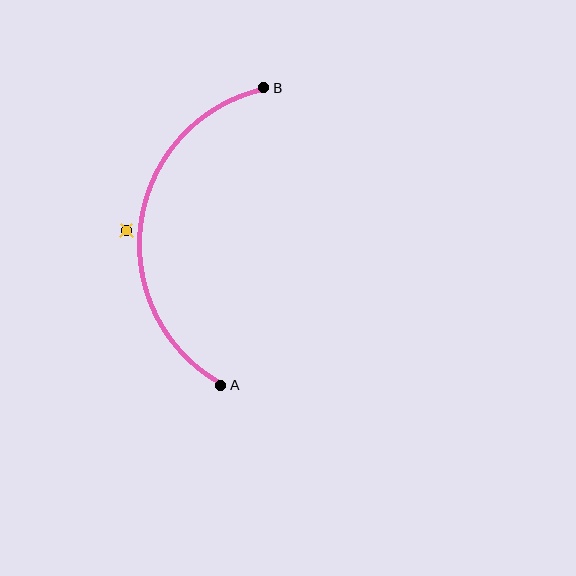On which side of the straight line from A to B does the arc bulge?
The arc bulges to the left of the straight line connecting A and B.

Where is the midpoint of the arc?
The arc midpoint is the point on the curve farthest from the straight line joining A and B. It sits to the left of that line.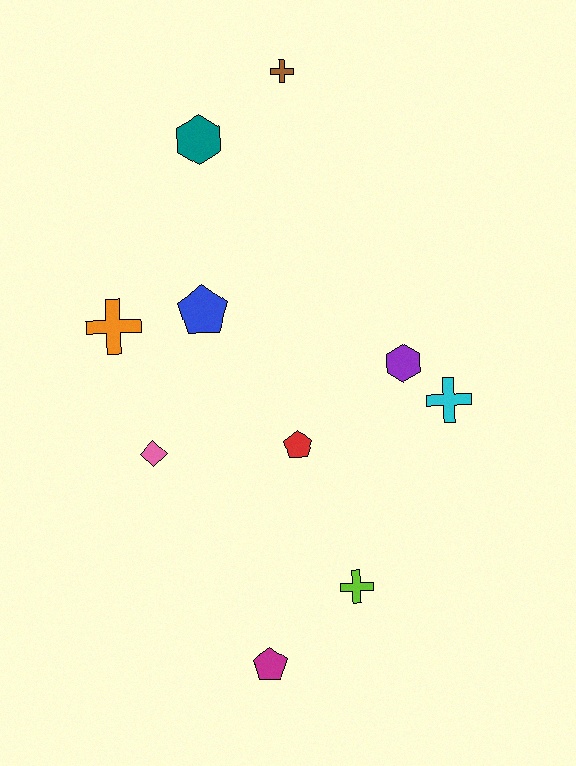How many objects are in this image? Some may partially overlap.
There are 10 objects.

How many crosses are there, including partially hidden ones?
There are 4 crosses.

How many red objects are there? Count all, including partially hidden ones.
There is 1 red object.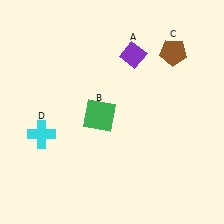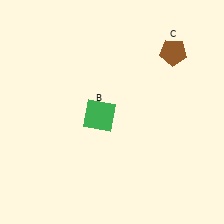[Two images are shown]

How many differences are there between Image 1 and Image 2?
There are 2 differences between the two images.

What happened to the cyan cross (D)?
The cyan cross (D) was removed in Image 2. It was in the bottom-left area of Image 1.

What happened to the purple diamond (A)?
The purple diamond (A) was removed in Image 2. It was in the top-right area of Image 1.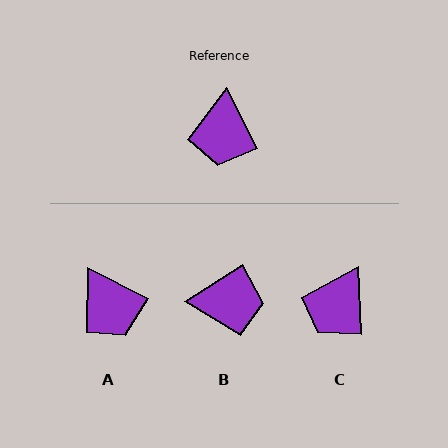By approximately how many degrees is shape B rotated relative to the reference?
Approximately 95 degrees counter-clockwise.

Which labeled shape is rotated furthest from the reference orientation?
B, about 95 degrees away.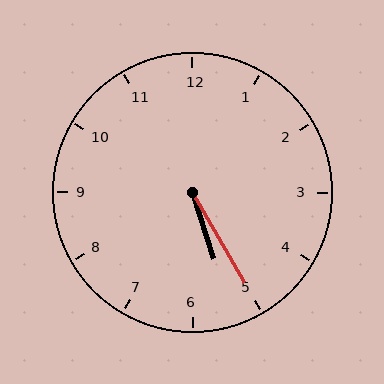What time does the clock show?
5:25.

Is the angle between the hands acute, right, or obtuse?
It is acute.